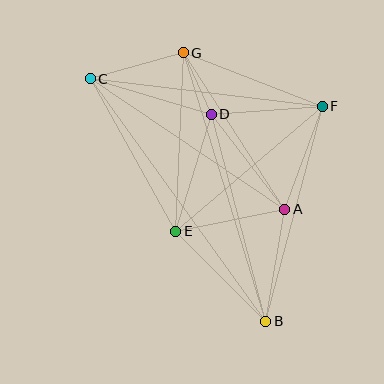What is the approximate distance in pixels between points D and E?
The distance between D and E is approximately 123 pixels.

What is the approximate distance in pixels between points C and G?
The distance between C and G is approximately 97 pixels.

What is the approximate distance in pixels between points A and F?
The distance between A and F is approximately 110 pixels.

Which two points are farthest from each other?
Points B and C are farthest from each other.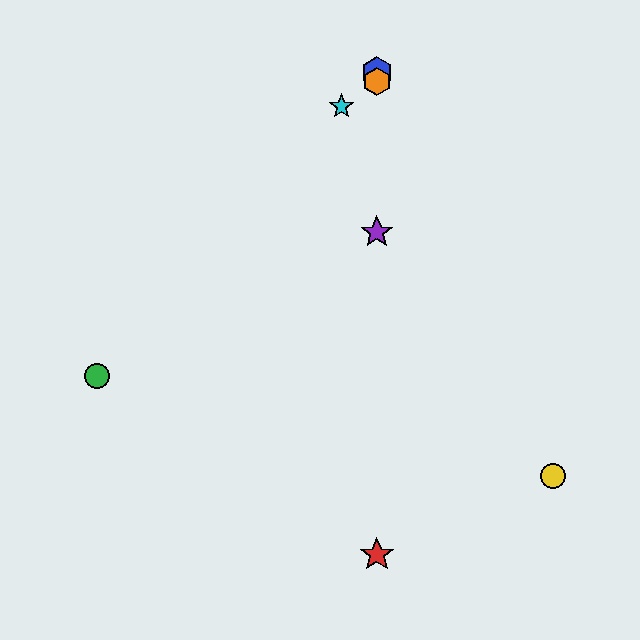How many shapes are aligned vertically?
4 shapes (the red star, the blue hexagon, the purple star, the orange hexagon) are aligned vertically.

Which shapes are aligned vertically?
The red star, the blue hexagon, the purple star, the orange hexagon are aligned vertically.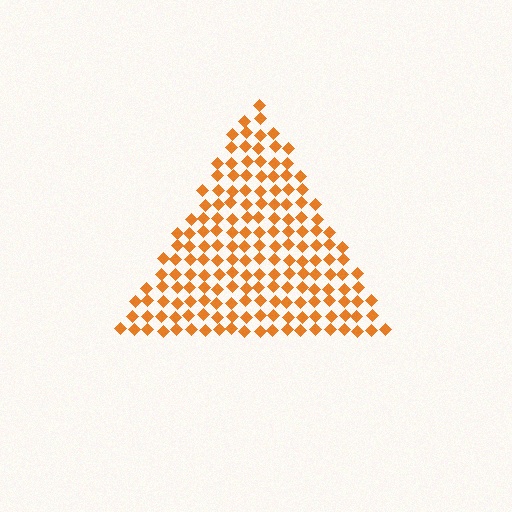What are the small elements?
The small elements are diamonds.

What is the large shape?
The large shape is a triangle.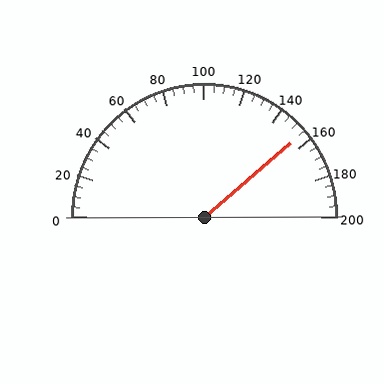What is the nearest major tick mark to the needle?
The nearest major tick mark is 160.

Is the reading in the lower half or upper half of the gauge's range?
The reading is in the upper half of the range (0 to 200).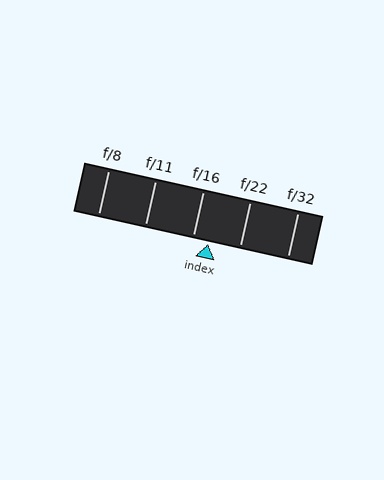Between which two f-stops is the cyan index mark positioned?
The index mark is between f/16 and f/22.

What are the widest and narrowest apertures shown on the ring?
The widest aperture shown is f/8 and the narrowest is f/32.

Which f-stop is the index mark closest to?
The index mark is closest to f/16.